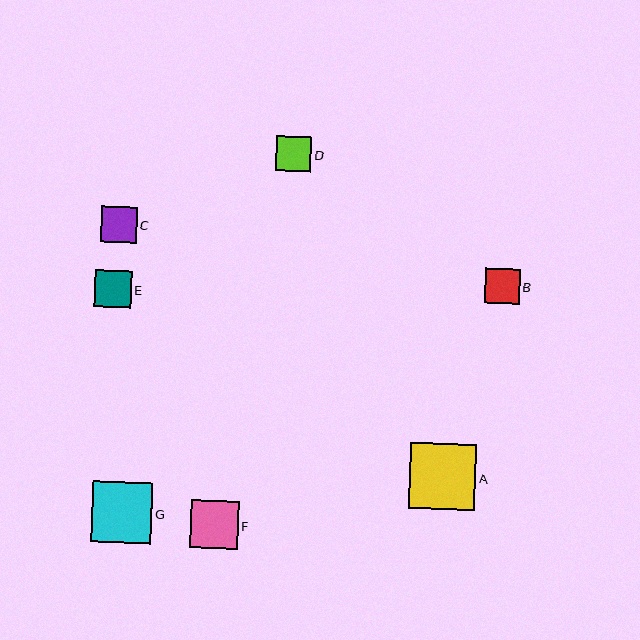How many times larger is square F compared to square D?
Square F is approximately 1.4 times the size of square D.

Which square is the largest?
Square A is the largest with a size of approximately 66 pixels.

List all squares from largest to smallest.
From largest to smallest: A, G, F, E, C, B, D.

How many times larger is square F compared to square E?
Square F is approximately 1.3 times the size of square E.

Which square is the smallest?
Square D is the smallest with a size of approximately 35 pixels.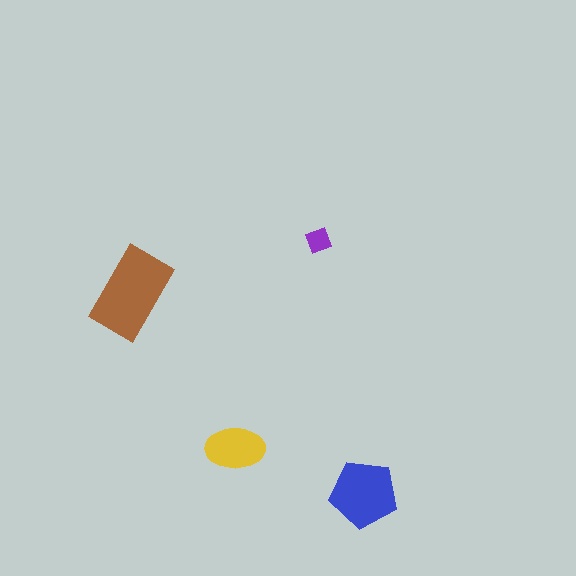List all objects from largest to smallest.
The brown rectangle, the blue pentagon, the yellow ellipse, the purple diamond.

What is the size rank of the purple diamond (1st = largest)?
4th.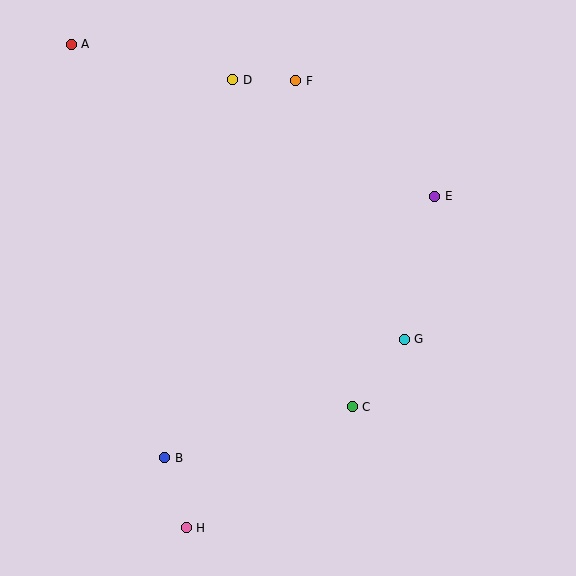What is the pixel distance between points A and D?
The distance between A and D is 165 pixels.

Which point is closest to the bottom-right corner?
Point C is closest to the bottom-right corner.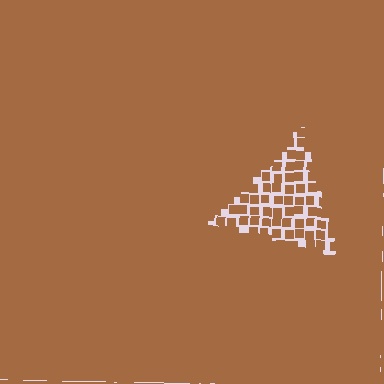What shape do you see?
I see a triangle.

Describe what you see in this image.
The image contains small brown elements arranged at two different densities. A triangle-shaped region is visible where the elements are less densely packed than the surrounding area.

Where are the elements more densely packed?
The elements are more densely packed outside the triangle boundary.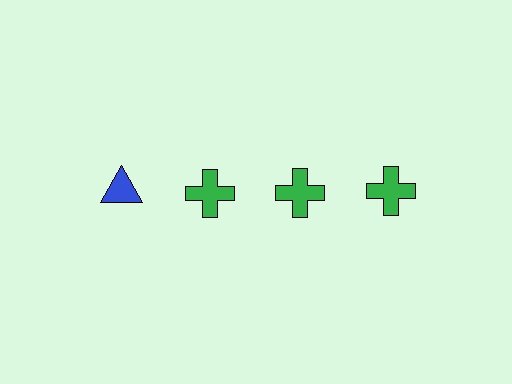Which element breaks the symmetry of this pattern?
The blue triangle in the top row, leftmost column breaks the symmetry. All other shapes are green crosses.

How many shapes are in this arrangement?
There are 4 shapes arranged in a grid pattern.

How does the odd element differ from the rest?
It differs in both color (blue instead of green) and shape (triangle instead of cross).